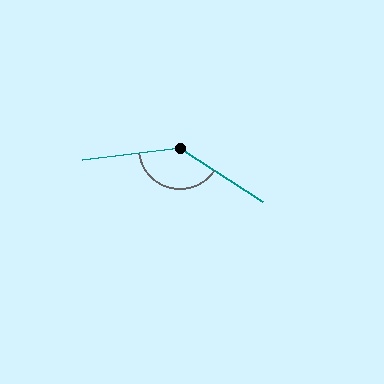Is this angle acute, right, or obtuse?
It is obtuse.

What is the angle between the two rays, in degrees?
Approximately 140 degrees.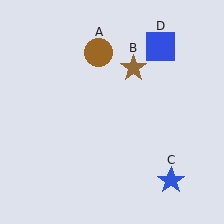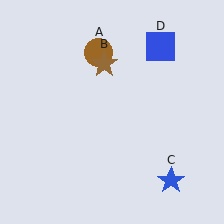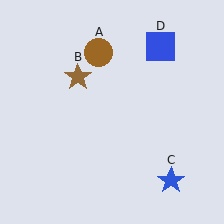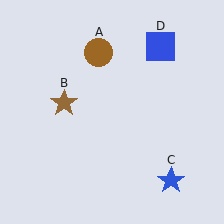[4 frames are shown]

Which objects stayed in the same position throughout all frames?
Brown circle (object A) and blue star (object C) and blue square (object D) remained stationary.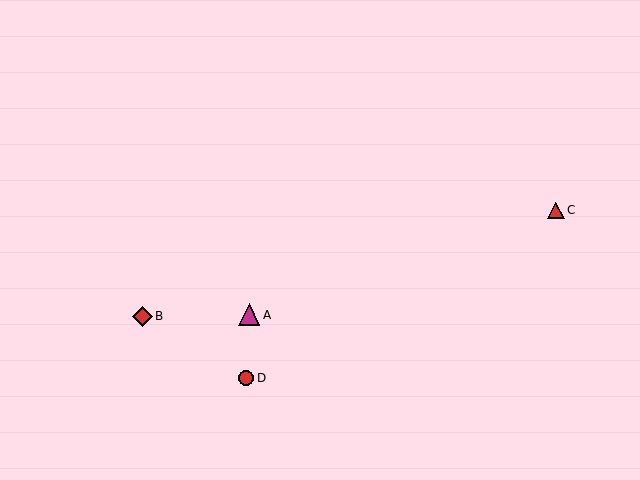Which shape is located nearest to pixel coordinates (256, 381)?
The red circle (labeled D) at (246, 378) is nearest to that location.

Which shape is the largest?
The magenta triangle (labeled A) is the largest.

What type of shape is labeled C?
Shape C is a red triangle.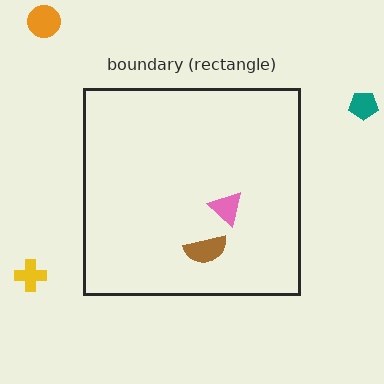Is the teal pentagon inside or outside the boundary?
Outside.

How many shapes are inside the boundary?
2 inside, 3 outside.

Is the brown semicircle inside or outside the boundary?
Inside.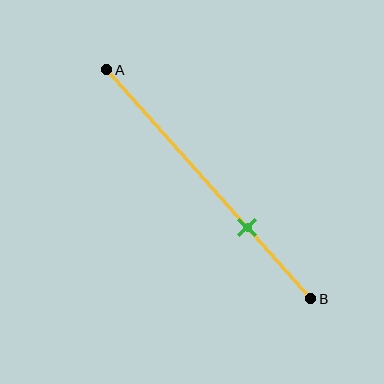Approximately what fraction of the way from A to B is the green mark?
The green mark is approximately 70% of the way from A to B.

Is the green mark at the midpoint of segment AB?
No, the mark is at about 70% from A, not at the 50% midpoint.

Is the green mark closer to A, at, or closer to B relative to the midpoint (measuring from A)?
The green mark is closer to point B than the midpoint of segment AB.